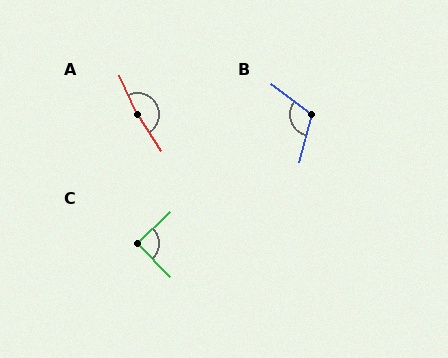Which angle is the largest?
A, at approximately 170 degrees.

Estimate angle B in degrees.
Approximately 112 degrees.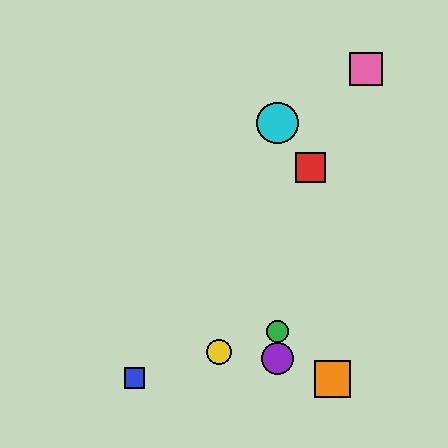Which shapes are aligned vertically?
The green circle, the purple circle, the cyan circle are aligned vertically.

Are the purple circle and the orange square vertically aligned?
No, the purple circle is at x≈278 and the orange square is at x≈333.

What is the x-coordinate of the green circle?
The green circle is at x≈278.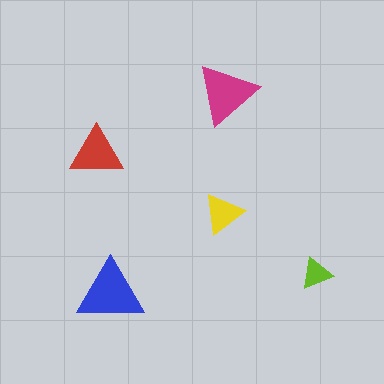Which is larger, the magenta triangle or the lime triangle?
The magenta one.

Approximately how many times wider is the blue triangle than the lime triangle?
About 2 times wider.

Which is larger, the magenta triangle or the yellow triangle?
The magenta one.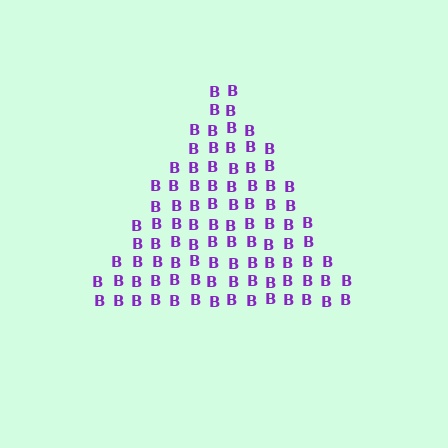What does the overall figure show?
The overall figure shows a triangle.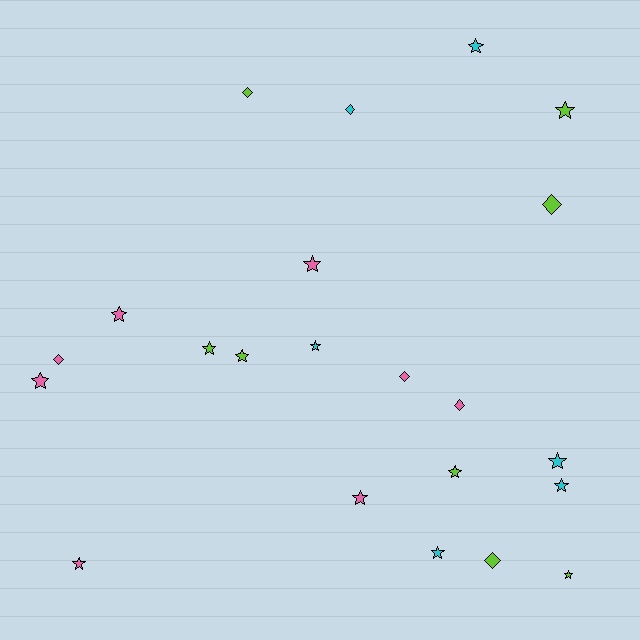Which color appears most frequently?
Lime, with 8 objects.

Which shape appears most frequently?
Star, with 15 objects.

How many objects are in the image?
There are 22 objects.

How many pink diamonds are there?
There are 3 pink diamonds.